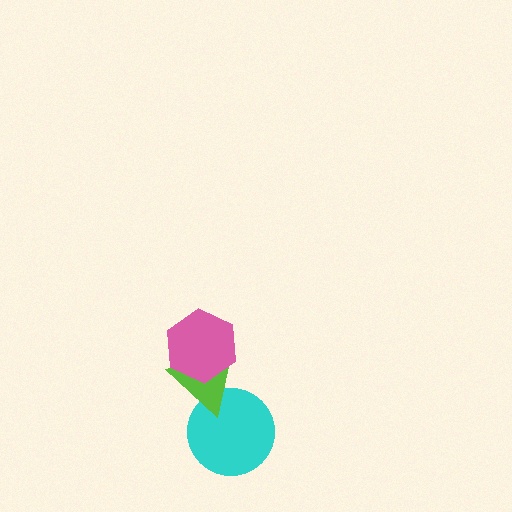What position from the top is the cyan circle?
The cyan circle is 3rd from the top.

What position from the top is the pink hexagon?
The pink hexagon is 1st from the top.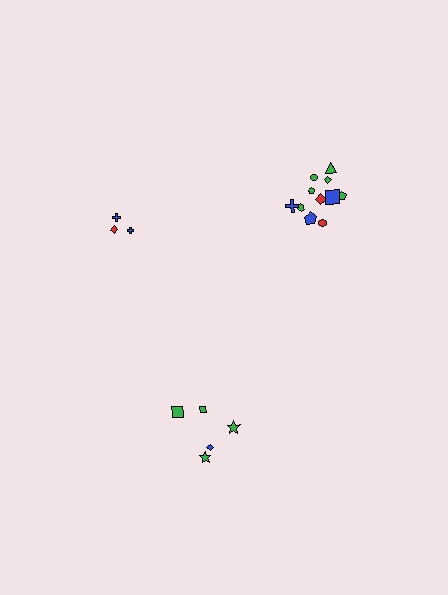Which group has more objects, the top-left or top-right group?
The top-right group.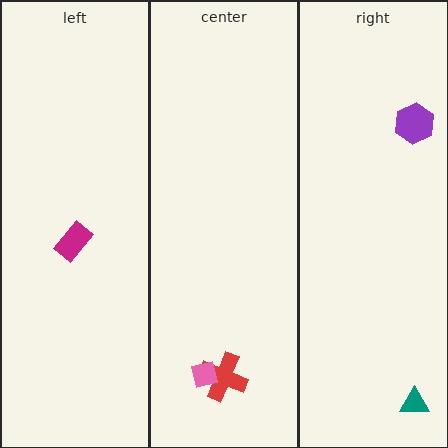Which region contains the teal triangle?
The right region.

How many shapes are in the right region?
2.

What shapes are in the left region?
The magenta rectangle.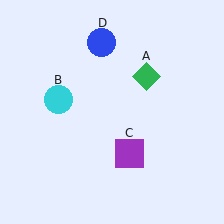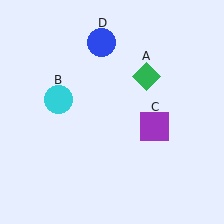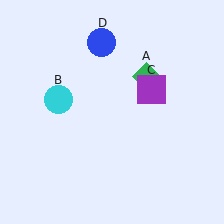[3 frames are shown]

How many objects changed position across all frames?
1 object changed position: purple square (object C).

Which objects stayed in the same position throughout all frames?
Green diamond (object A) and cyan circle (object B) and blue circle (object D) remained stationary.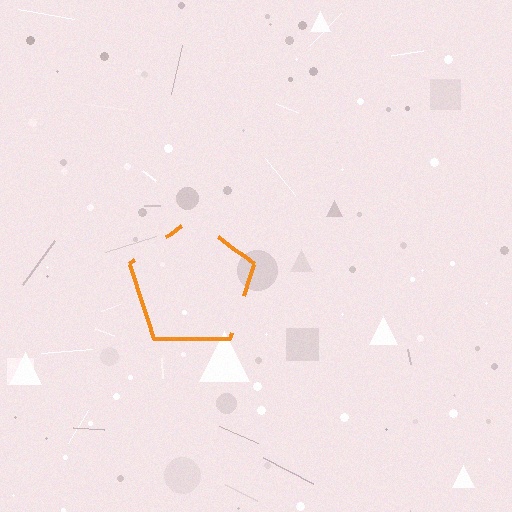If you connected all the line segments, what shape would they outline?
They would outline a pentagon.